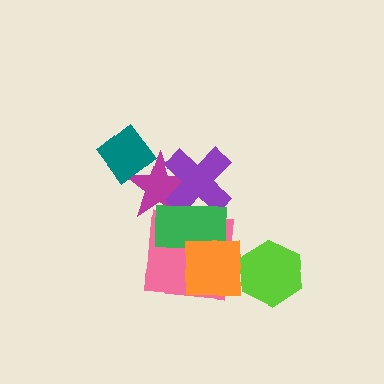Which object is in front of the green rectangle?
The orange square is in front of the green rectangle.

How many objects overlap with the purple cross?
2 objects overlap with the purple cross.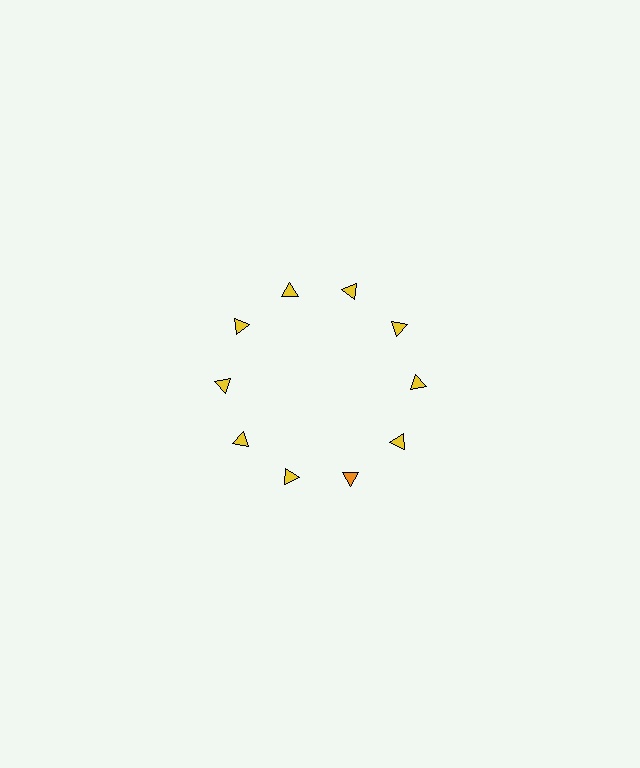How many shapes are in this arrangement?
There are 10 shapes arranged in a ring pattern.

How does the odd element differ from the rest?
It has a different color: orange instead of yellow.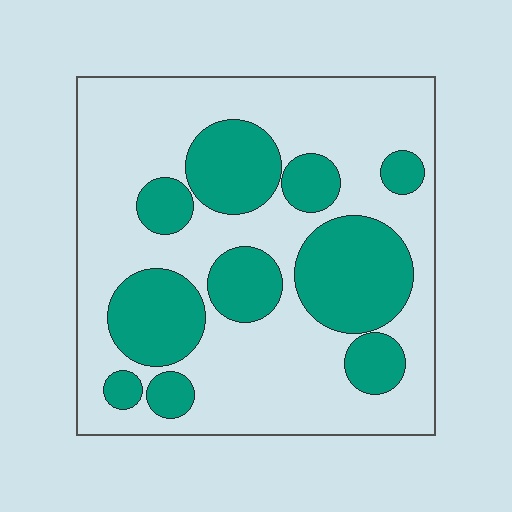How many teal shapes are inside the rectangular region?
10.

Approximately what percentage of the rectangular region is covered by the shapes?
Approximately 35%.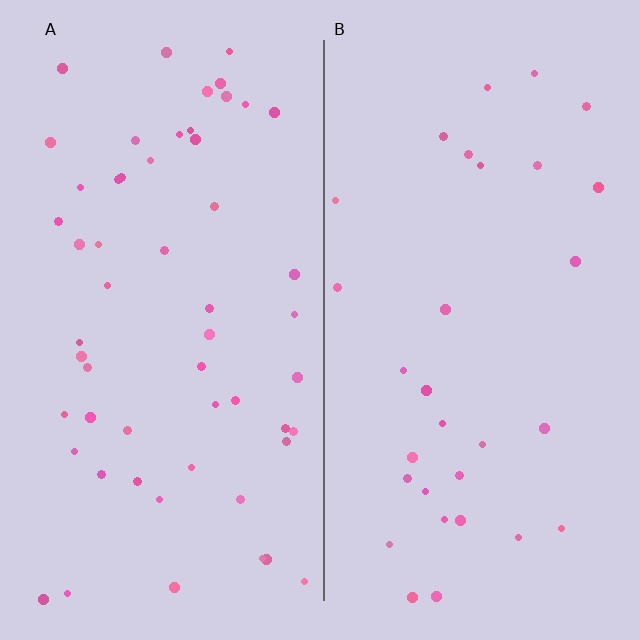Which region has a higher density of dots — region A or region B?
A (the left).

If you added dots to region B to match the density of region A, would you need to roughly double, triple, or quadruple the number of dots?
Approximately double.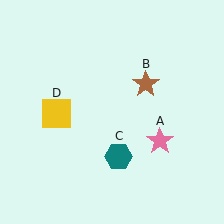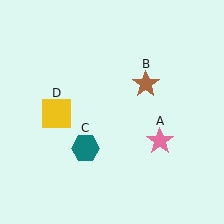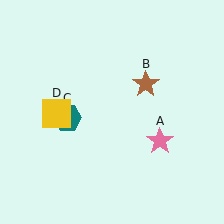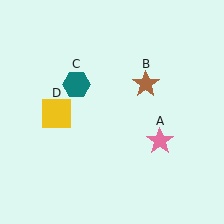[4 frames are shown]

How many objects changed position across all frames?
1 object changed position: teal hexagon (object C).